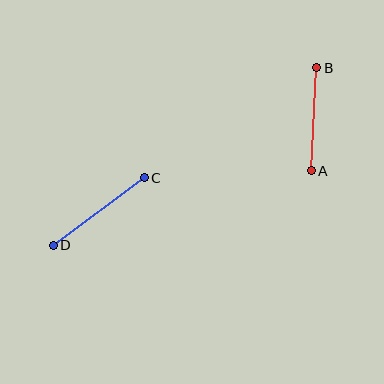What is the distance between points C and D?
The distance is approximately 113 pixels.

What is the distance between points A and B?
The distance is approximately 103 pixels.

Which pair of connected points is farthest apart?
Points C and D are farthest apart.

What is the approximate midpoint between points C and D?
The midpoint is at approximately (99, 211) pixels.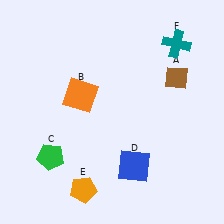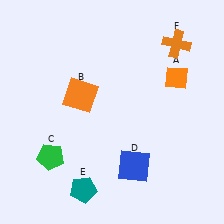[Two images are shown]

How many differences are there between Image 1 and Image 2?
There are 3 differences between the two images.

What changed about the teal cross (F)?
In Image 1, F is teal. In Image 2, it changed to orange.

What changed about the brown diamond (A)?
In Image 1, A is brown. In Image 2, it changed to orange.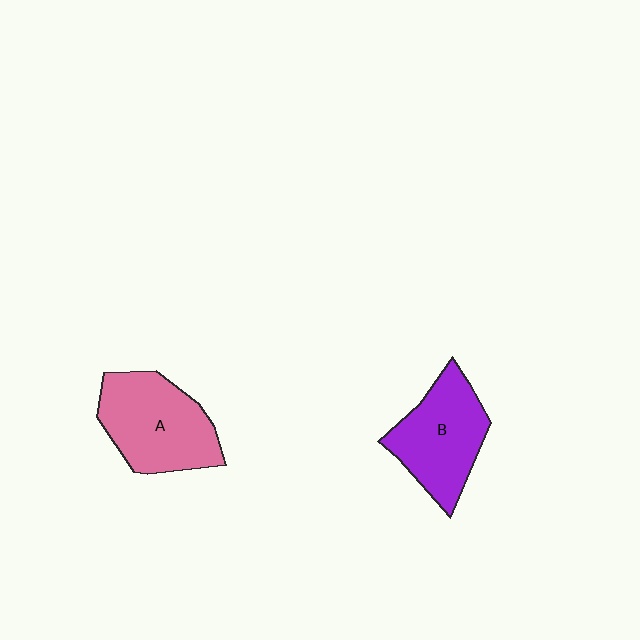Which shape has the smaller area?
Shape B (purple).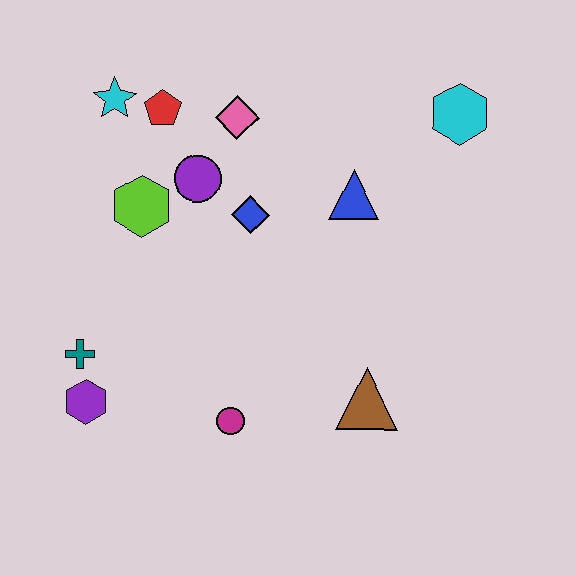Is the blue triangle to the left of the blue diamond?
No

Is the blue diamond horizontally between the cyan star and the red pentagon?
No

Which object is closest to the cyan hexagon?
The blue triangle is closest to the cyan hexagon.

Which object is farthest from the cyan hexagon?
The purple hexagon is farthest from the cyan hexagon.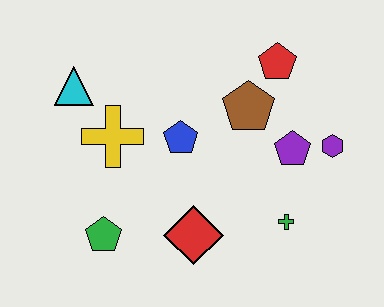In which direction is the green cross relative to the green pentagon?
The green cross is to the right of the green pentagon.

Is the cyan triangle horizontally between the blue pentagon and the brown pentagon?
No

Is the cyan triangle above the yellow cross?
Yes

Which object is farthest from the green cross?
The cyan triangle is farthest from the green cross.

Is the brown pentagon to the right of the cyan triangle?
Yes